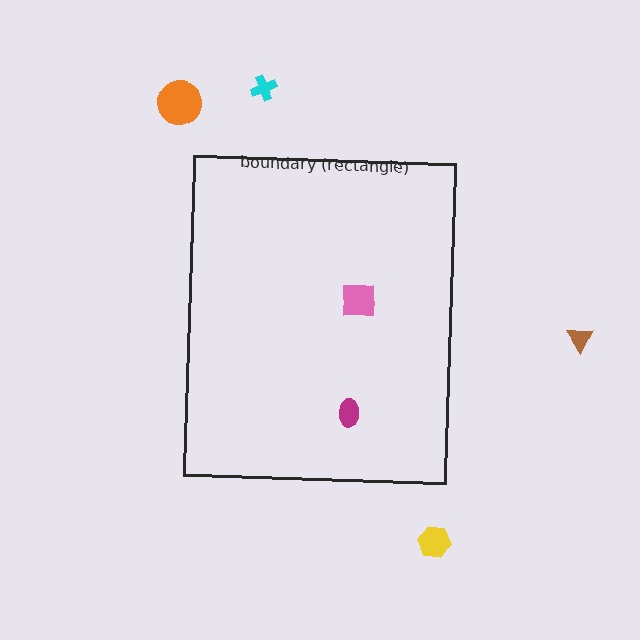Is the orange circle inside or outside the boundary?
Outside.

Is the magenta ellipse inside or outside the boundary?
Inside.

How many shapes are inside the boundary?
2 inside, 4 outside.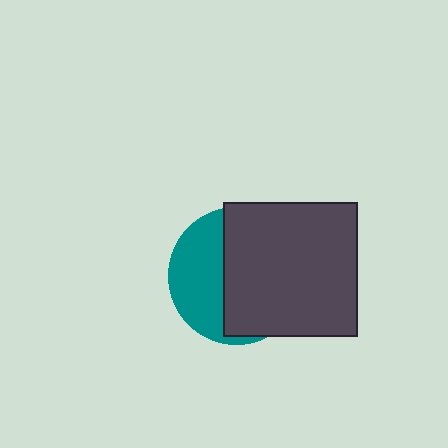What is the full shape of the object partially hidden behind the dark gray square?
The partially hidden object is a teal circle.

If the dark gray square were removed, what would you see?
You would see the complete teal circle.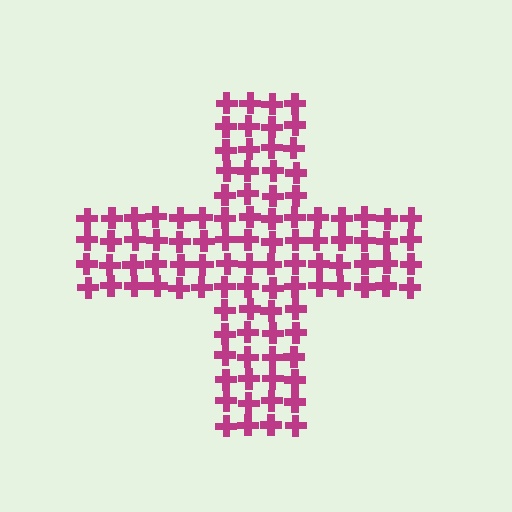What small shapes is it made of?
It is made of small crosses.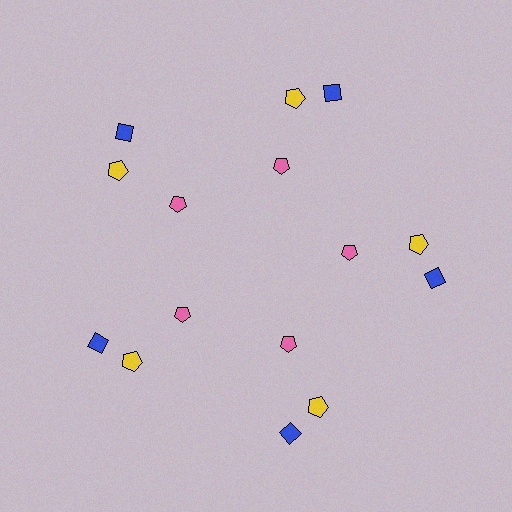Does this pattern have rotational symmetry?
Yes, this pattern has 5-fold rotational symmetry. It looks the same after rotating 72 degrees around the center.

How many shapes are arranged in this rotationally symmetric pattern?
There are 15 shapes, arranged in 5 groups of 3.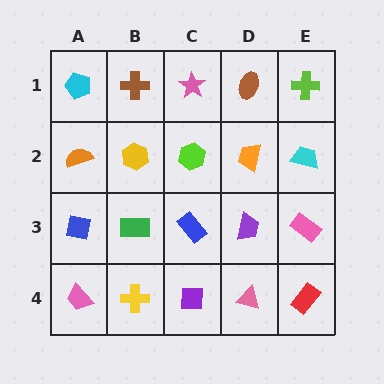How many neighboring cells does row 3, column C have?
4.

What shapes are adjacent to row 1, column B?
A yellow hexagon (row 2, column B), a cyan pentagon (row 1, column A), a pink star (row 1, column C).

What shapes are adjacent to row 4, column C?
A blue rectangle (row 3, column C), a yellow cross (row 4, column B), a pink triangle (row 4, column D).